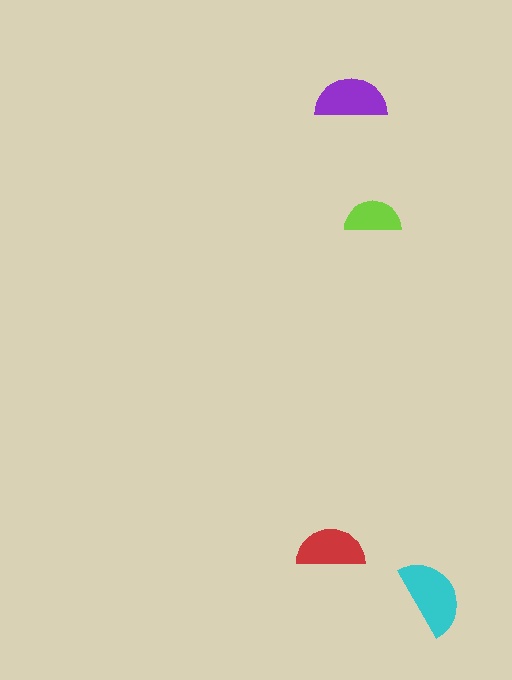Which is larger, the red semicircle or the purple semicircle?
The purple one.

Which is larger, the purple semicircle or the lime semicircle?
The purple one.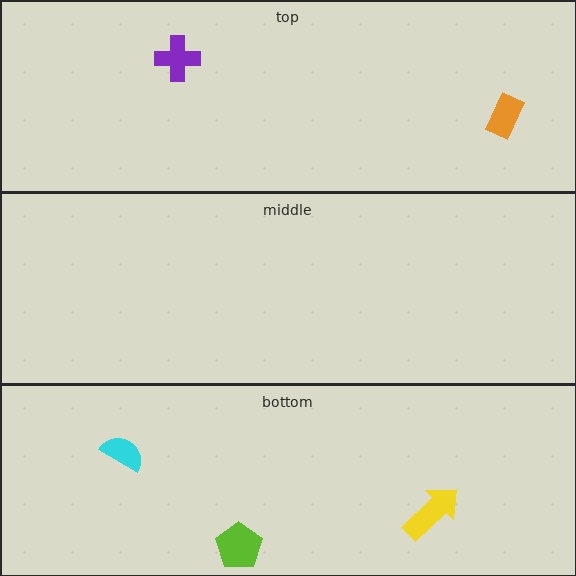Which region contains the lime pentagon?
The bottom region.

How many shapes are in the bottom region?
3.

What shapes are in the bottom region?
The cyan semicircle, the lime pentagon, the yellow arrow.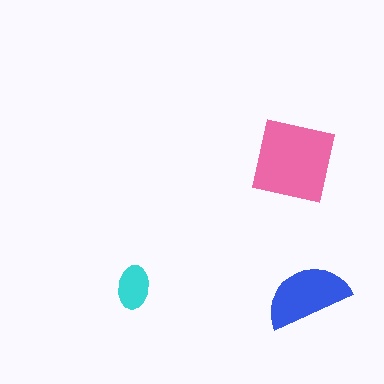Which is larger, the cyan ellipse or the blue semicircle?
The blue semicircle.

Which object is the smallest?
The cyan ellipse.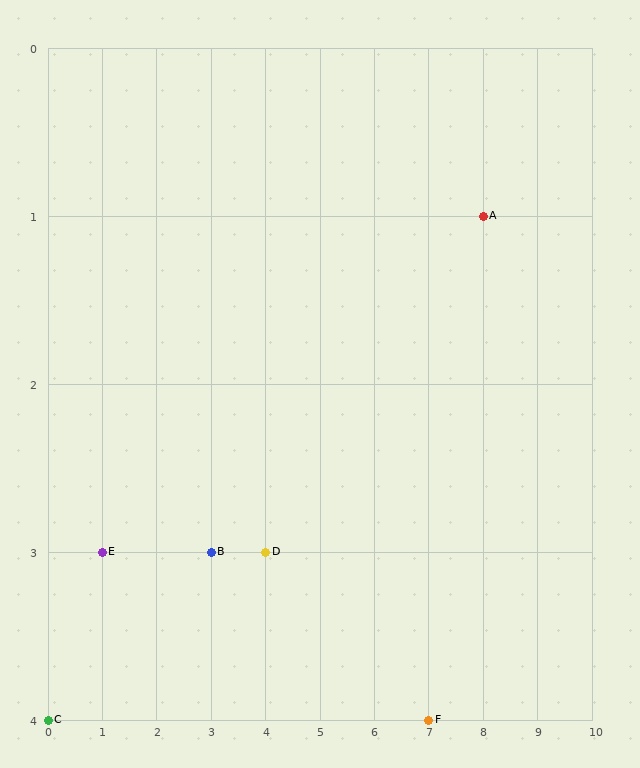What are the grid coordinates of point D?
Point D is at grid coordinates (4, 3).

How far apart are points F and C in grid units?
Points F and C are 7 columns apart.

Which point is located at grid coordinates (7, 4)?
Point F is at (7, 4).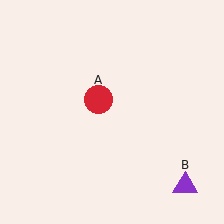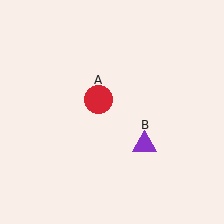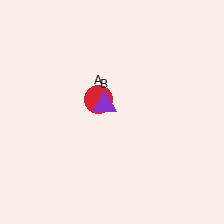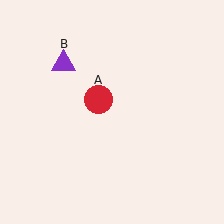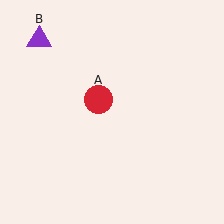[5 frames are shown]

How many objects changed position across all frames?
1 object changed position: purple triangle (object B).